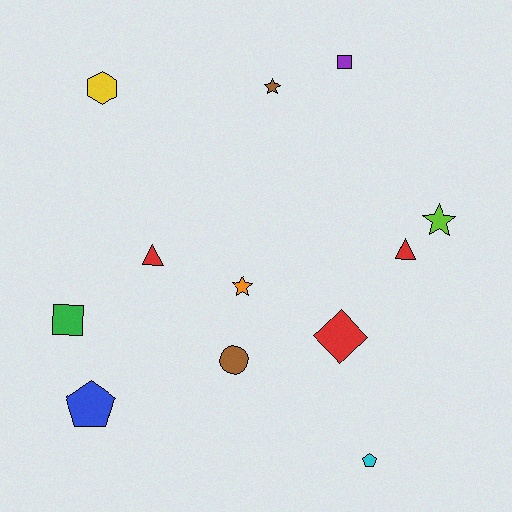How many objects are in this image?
There are 12 objects.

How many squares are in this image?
There are 2 squares.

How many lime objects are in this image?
There is 1 lime object.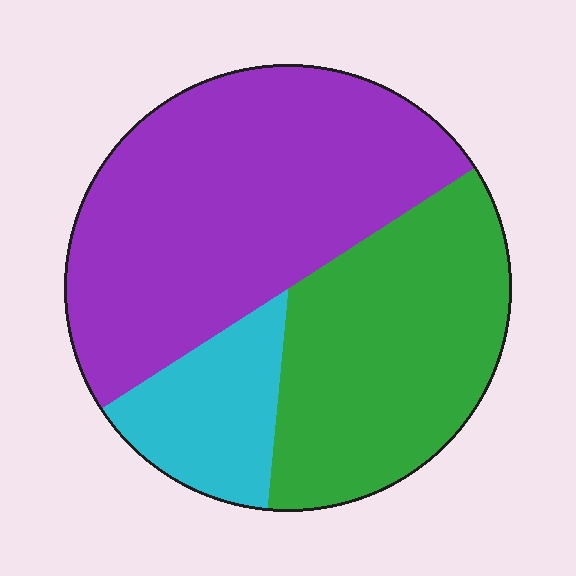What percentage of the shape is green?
Green covers about 35% of the shape.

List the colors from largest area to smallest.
From largest to smallest: purple, green, cyan.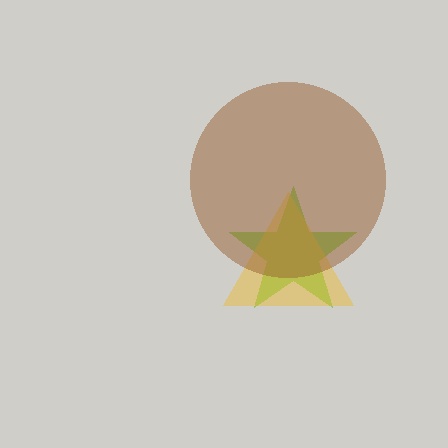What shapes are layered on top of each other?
The layered shapes are: a lime star, a yellow triangle, a brown circle.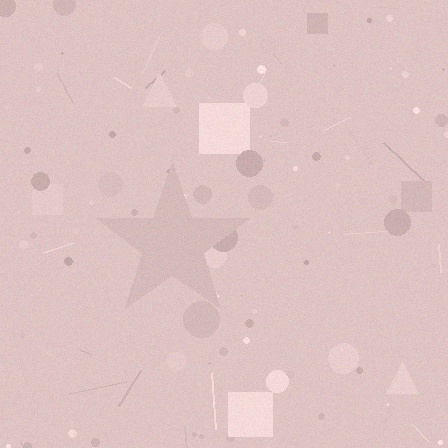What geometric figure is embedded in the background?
A star is embedded in the background.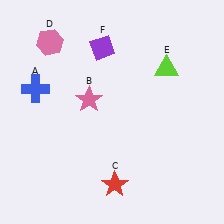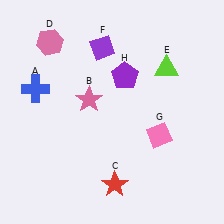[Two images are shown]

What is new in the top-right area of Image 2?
A purple pentagon (H) was added in the top-right area of Image 2.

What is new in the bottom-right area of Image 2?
A pink diamond (G) was added in the bottom-right area of Image 2.